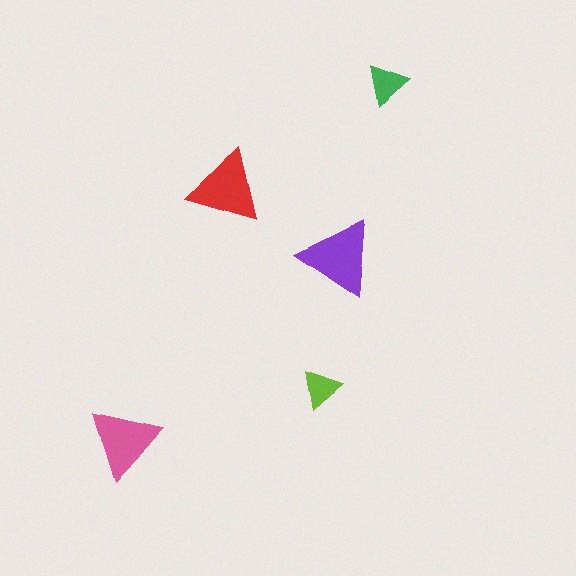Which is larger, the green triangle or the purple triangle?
The purple one.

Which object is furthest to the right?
The green triangle is rightmost.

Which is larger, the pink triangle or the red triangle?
The red one.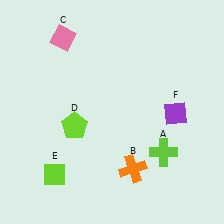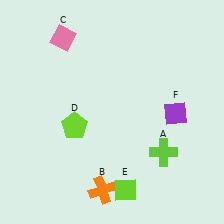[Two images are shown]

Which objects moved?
The objects that moved are: the orange cross (B), the lime diamond (E).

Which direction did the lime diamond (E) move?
The lime diamond (E) moved right.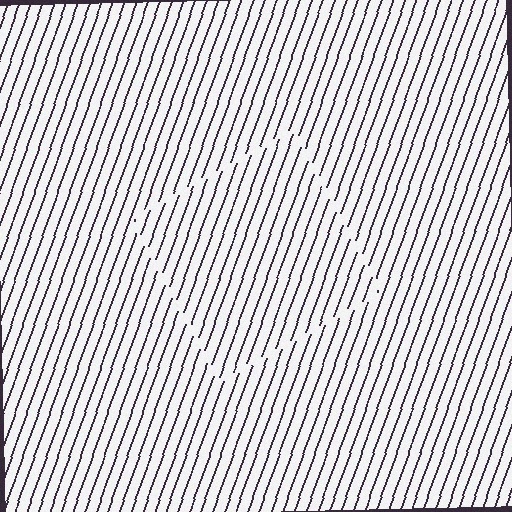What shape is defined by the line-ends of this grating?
An illusory square. The interior of the shape contains the same grating, shifted by half a period — the contour is defined by the phase discontinuity where line-ends from the inner and outer gratings abut.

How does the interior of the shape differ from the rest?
The interior of the shape contains the same grating, shifted by half a period — the contour is defined by the phase discontinuity where line-ends from the inner and outer gratings abut.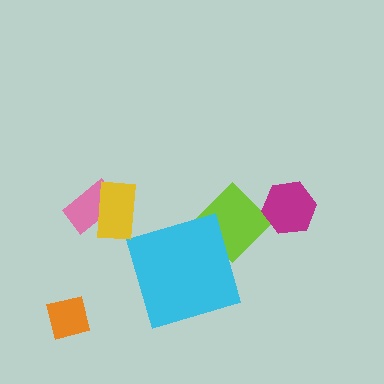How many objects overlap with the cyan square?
1 object overlaps with the cyan square.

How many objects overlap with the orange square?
0 objects overlap with the orange square.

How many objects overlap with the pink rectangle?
1 object overlaps with the pink rectangle.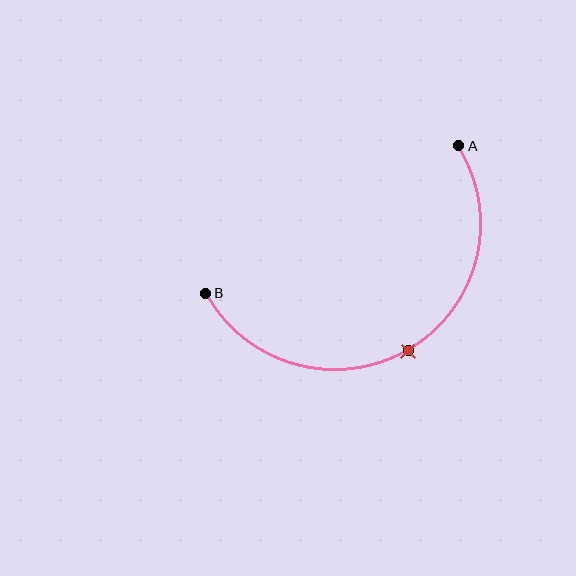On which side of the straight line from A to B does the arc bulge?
The arc bulges below the straight line connecting A and B.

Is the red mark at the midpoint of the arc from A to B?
Yes. The red mark lies on the arc at equal arc-length from both A and B — it is the arc midpoint.